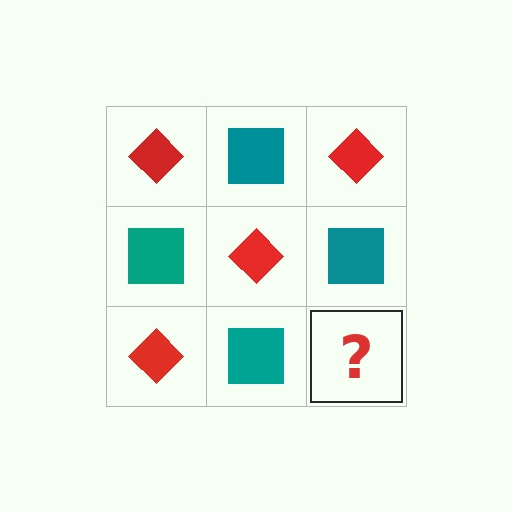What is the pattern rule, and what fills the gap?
The rule is that it alternates red diamond and teal square in a checkerboard pattern. The gap should be filled with a red diamond.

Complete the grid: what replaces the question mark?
The question mark should be replaced with a red diamond.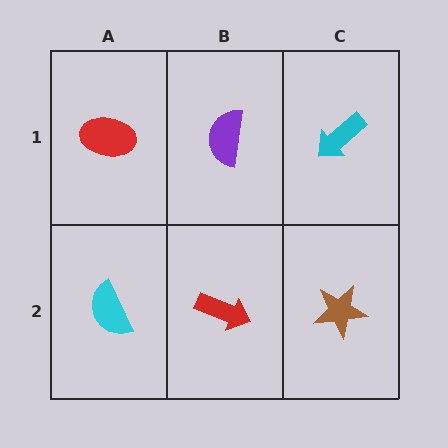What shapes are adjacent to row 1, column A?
A cyan semicircle (row 2, column A), a purple semicircle (row 1, column B).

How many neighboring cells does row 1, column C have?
2.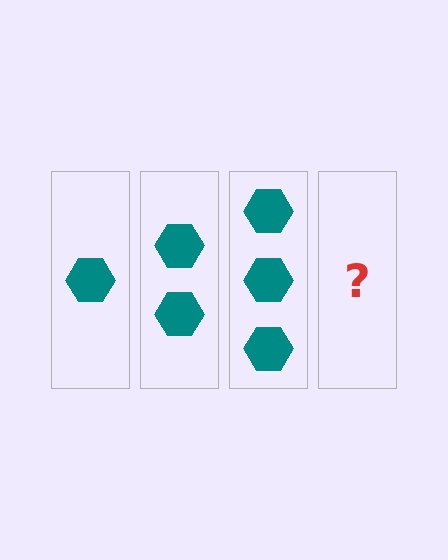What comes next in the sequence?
The next element should be 4 hexagons.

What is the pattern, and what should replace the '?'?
The pattern is that each step adds one more hexagon. The '?' should be 4 hexagons.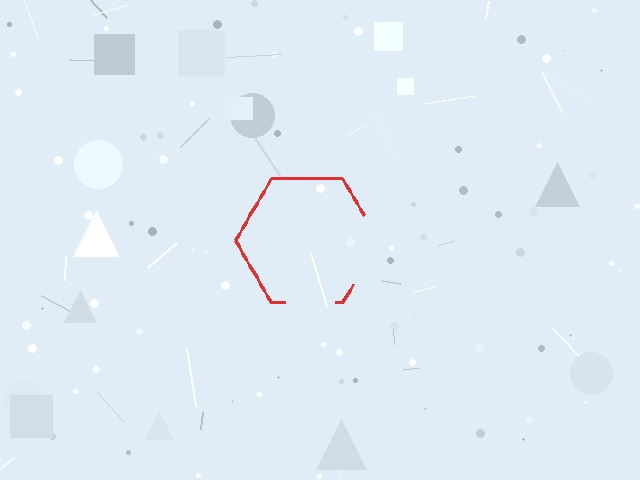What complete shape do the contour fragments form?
The contour fragments form a hexagon.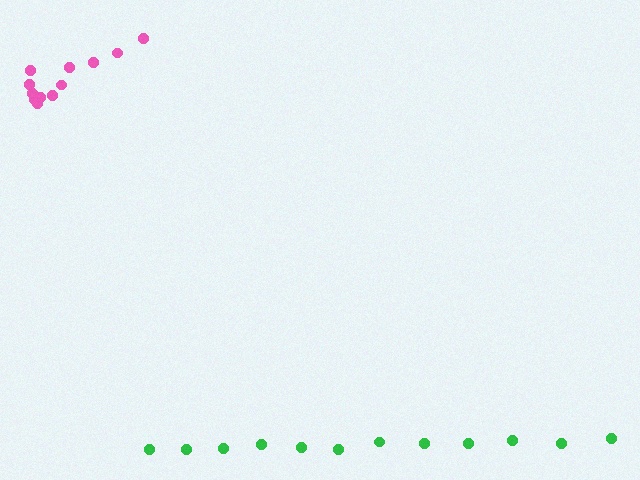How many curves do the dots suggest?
There are 2 distinct paths.